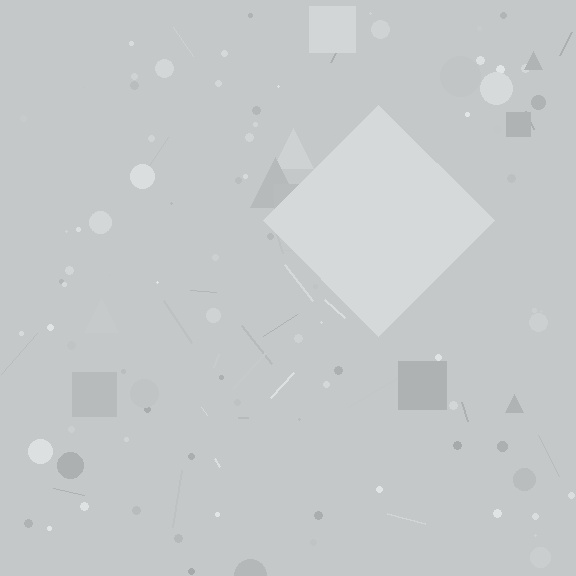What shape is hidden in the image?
A diamond is hidden in the image.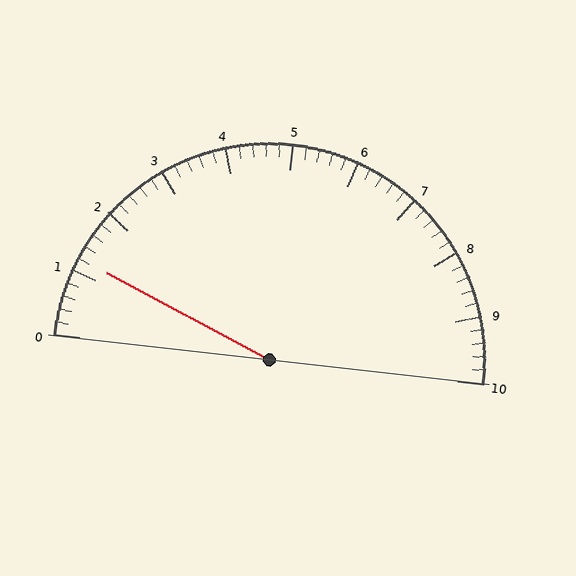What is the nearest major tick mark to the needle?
The nearest major tick mark is 1.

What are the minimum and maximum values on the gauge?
The gauge ranges from 0 to 10.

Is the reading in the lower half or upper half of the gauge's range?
The reading is in the lower half of the range (0 to 10).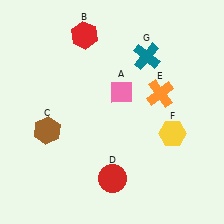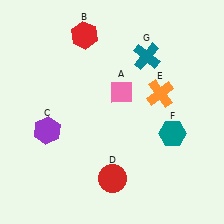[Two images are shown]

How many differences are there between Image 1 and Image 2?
There are 2 differences between the two images.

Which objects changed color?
C changed from brown to purple. F changed from yellow to teal.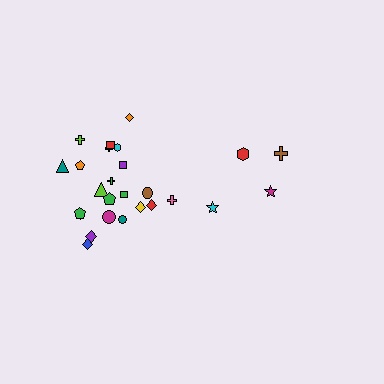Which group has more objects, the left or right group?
The left group.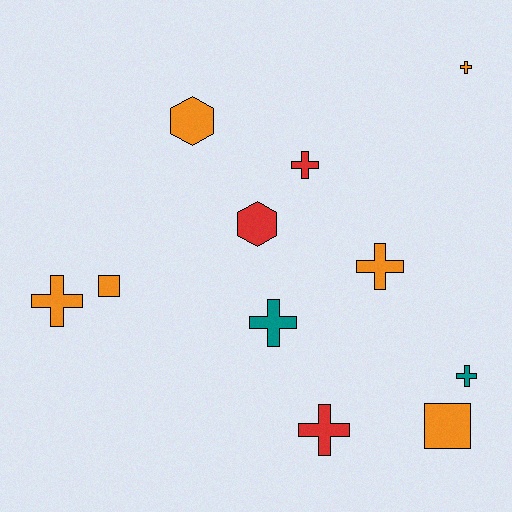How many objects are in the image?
There are 11 objects.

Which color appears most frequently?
Orange, with 6 objects.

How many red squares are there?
There are no red squares.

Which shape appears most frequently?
Cross, with 7 objects.